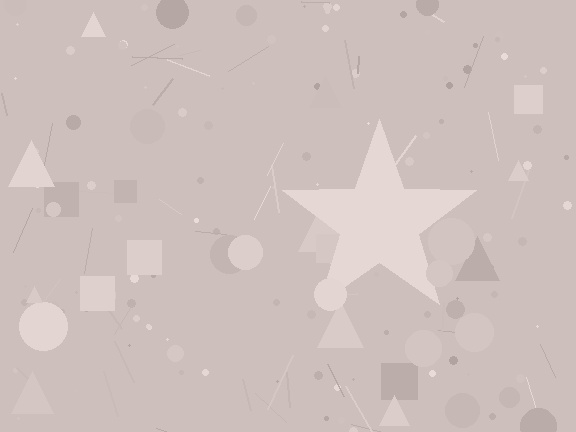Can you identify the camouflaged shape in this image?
The camouflaged shape is a star.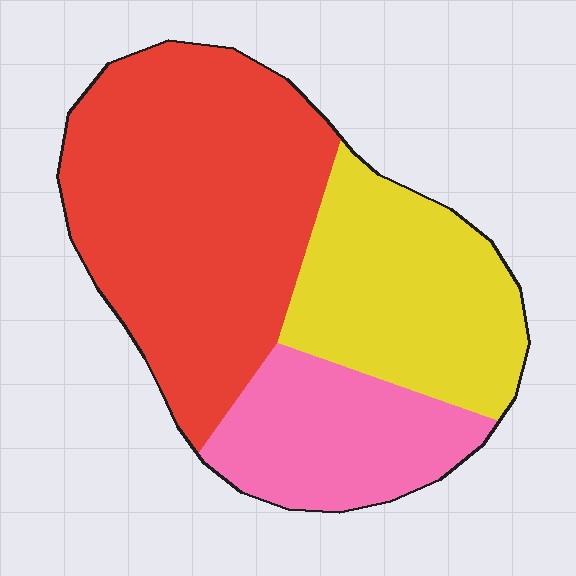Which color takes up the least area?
Pink, at roughly 20%.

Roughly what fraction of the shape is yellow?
Yellow takes up about one quarter (1/4) of the shape.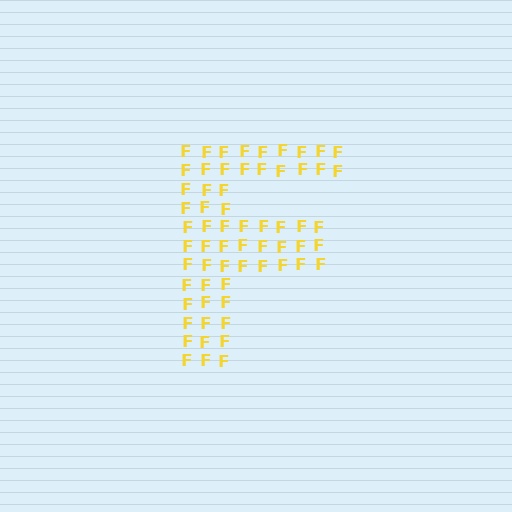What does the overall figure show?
The overall figure shows the letter F.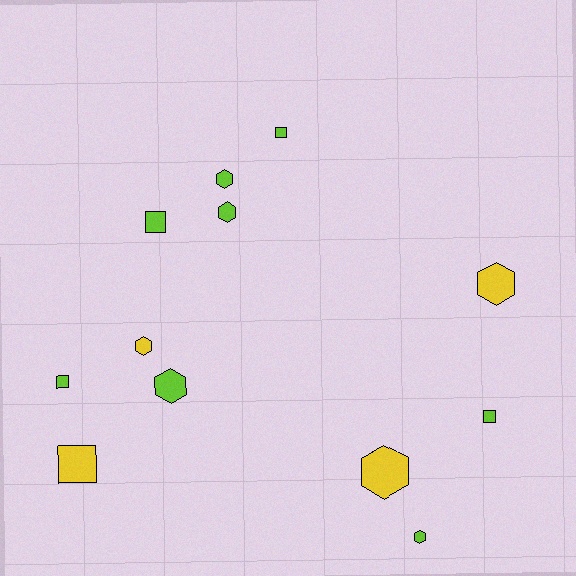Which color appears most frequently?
Lime, with 8 objects.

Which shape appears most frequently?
Hexagon, with 7 objects.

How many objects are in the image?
There are 12 objects.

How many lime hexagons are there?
There are 4 lime hexagons.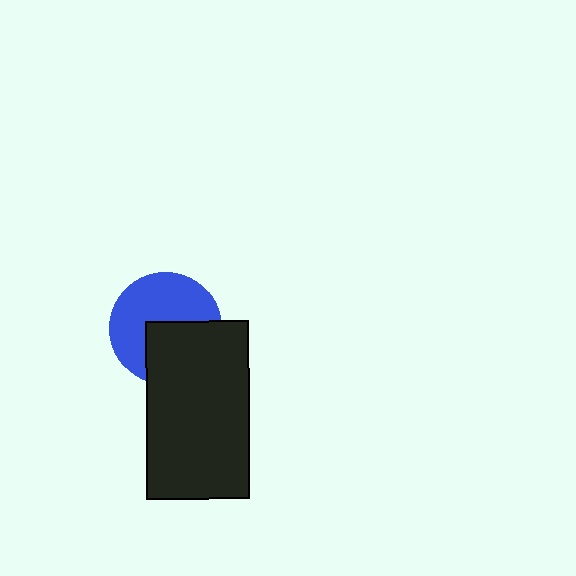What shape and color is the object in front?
The object in front is a black rectangle.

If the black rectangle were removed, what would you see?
You would see the complete blue circle.